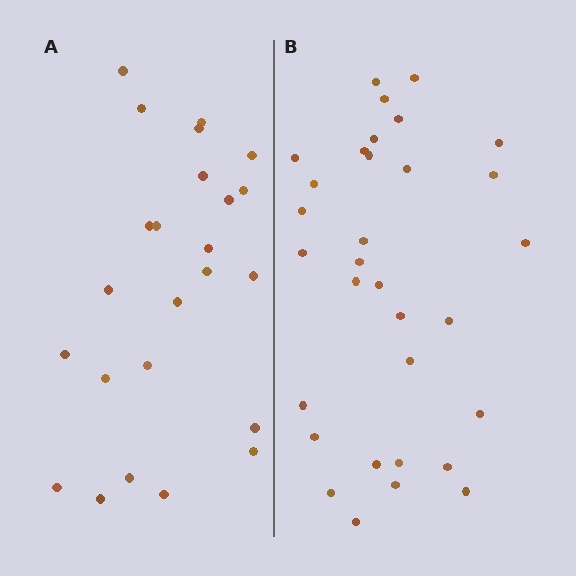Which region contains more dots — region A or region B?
Region B (the right region) has more dots.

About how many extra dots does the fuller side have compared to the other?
Region B has roughly 8 or so more dots than region A.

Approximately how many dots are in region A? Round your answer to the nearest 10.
About 20 dots. (The exact count is 24, which rounds to 20.)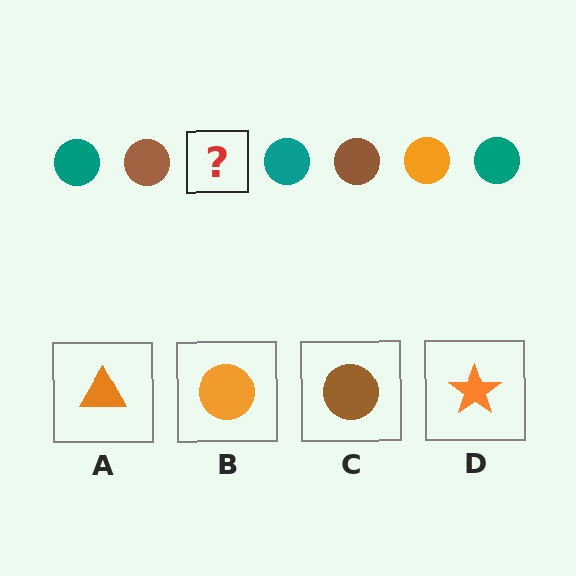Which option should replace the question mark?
Option B.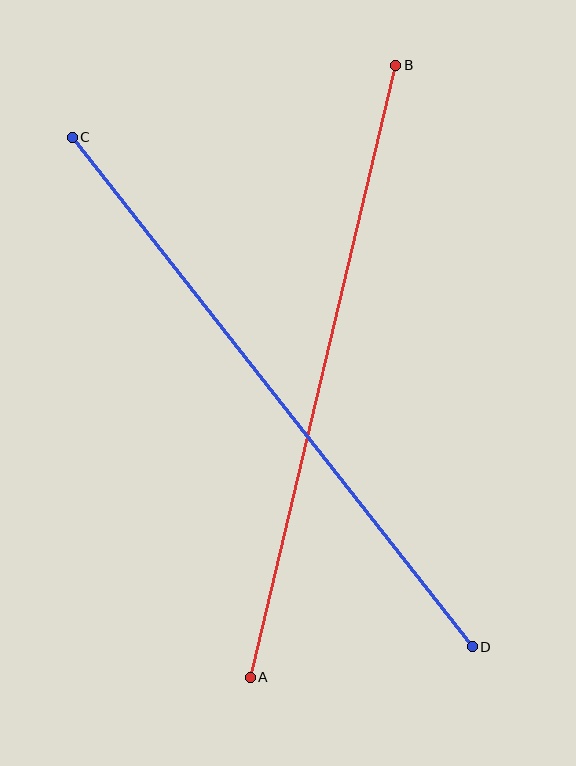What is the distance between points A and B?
The distance is approximately 629 pixels.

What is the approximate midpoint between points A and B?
The midpoint is at approximately (323, 371) pixels.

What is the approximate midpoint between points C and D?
The midpoint is at approximately (272, 392) pixels.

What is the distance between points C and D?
The distance is approximately 648 pixels.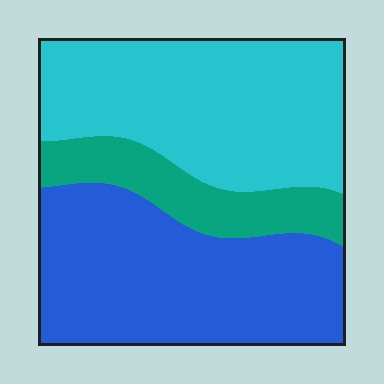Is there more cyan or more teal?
Cyan.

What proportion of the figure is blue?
Blue covers 42% of the figure.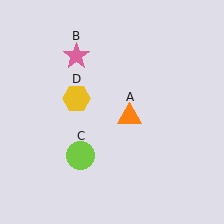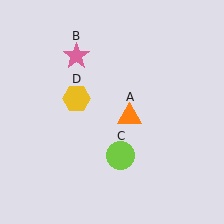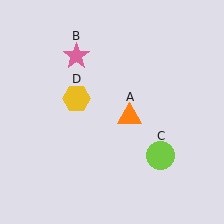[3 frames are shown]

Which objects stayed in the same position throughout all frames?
Orange triangle (object A) and pink star (object B) and yellow hexagon (object D) remained stationary.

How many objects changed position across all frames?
1 object changed position: lime circle (object C).